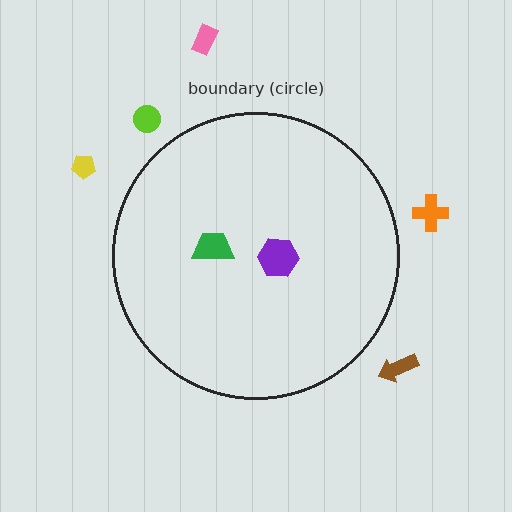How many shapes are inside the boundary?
2 inside, 5 outside.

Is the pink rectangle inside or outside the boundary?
Outside.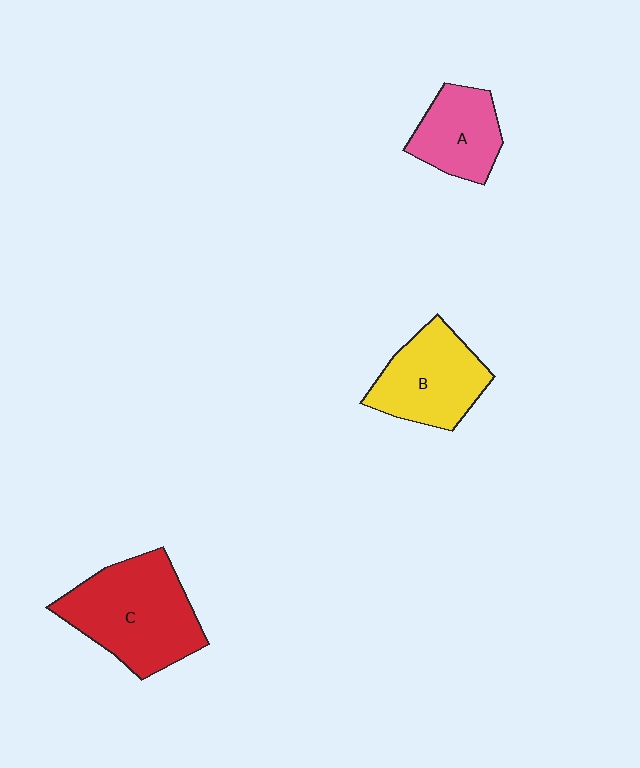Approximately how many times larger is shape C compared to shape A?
Approximately 1.7 times.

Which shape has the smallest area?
Shape A (pink).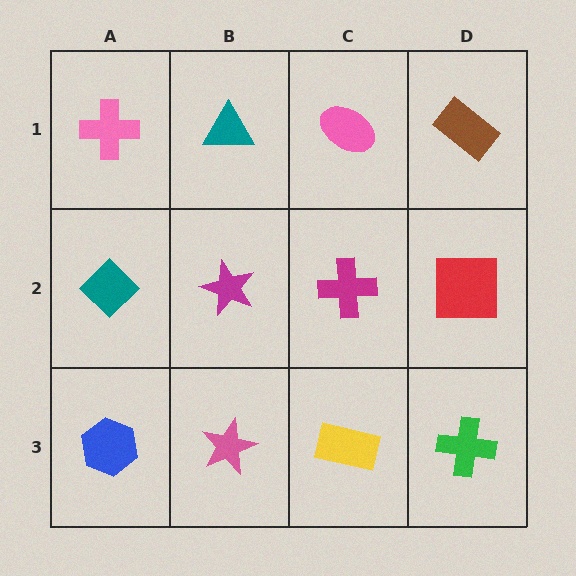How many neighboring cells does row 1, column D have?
2.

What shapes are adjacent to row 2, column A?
A pink cross (row 1, column A), a blue hexagon (row 3, column A), a magenta star (row 2, column B).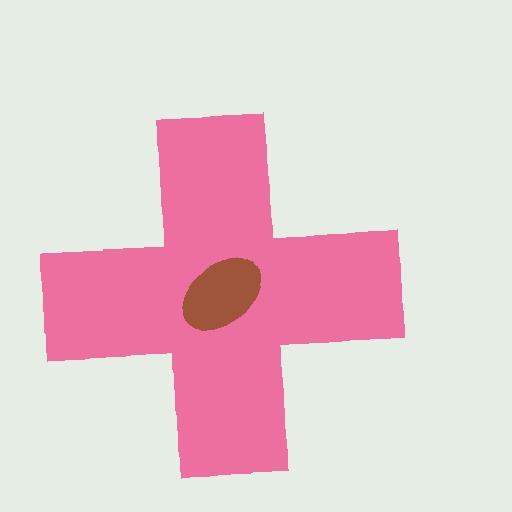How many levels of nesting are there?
2.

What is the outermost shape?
The pink cross.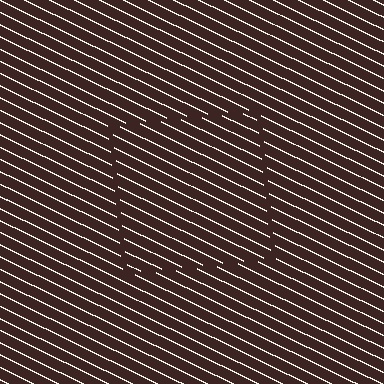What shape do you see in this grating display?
An illusory square. The interior of the shape contains the same grating, shifted by half a period — the contour is defined by the phase discontinuity where line-ends from the inner and outer gratings abut.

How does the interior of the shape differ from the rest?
The interior of the shape contains the same grating, shifted by half a period — the contour is defined by the phase discontinuity where line-ends from the inner and outer gratings abut.